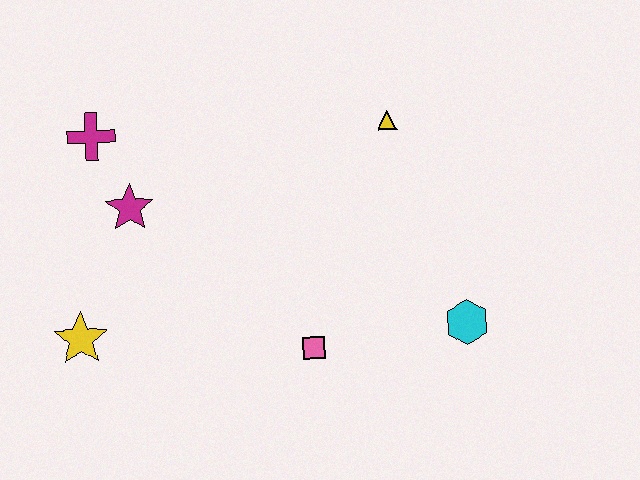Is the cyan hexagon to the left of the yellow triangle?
No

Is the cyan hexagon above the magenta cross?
No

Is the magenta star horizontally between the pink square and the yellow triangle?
No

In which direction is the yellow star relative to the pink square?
The yellow star is to the left of the pink square.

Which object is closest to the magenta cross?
The magenta star is closest to the magenta cross.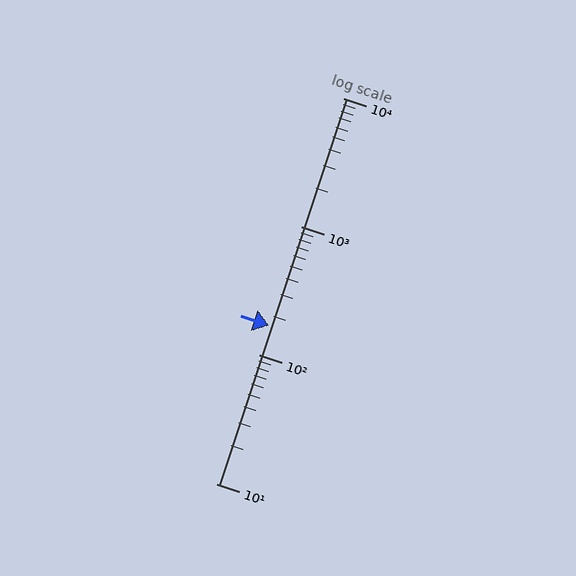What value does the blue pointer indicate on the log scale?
The pointer indicates approximately 170.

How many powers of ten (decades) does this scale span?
The scale spans 3 decades, from 10 to 10000.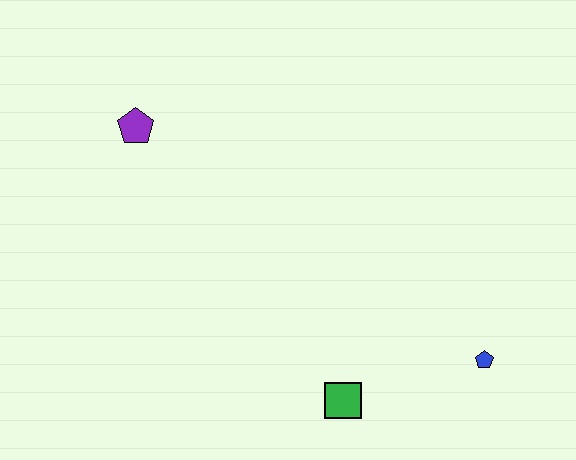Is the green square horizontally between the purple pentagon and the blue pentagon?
Yes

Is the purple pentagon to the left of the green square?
Yes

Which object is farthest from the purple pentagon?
The blue pentagon is farthest from the purple pentagon.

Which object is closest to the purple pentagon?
The green square is closest to the purple pentagon.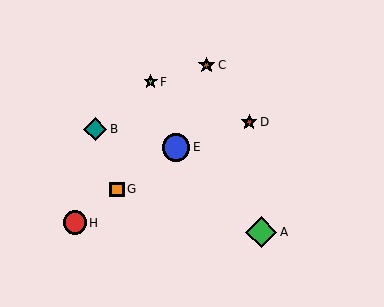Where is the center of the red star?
The center of the red star is at (249, 122).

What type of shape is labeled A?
Shape A is a green diamond.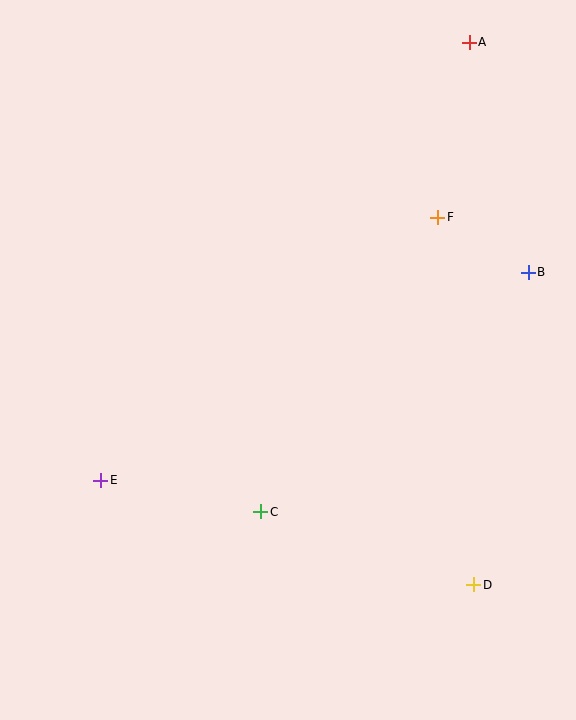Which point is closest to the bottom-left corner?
Point E is closest to the bottom-left corner.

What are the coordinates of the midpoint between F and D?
The midpoint between F and D is at (456, 401).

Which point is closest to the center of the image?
Point C at (261, 512) is closest to the center.